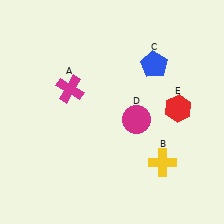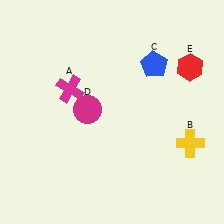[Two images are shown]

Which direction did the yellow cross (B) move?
The yellow cross (B) moved right.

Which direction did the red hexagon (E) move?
The red hexagon (E) moved up.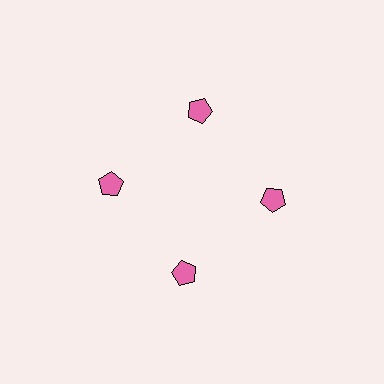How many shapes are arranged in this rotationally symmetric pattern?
There are 4 shapes, arranged in 4 groups of 1.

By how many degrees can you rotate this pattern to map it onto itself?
The pattern maps onto itself every 90 degrees of rotation.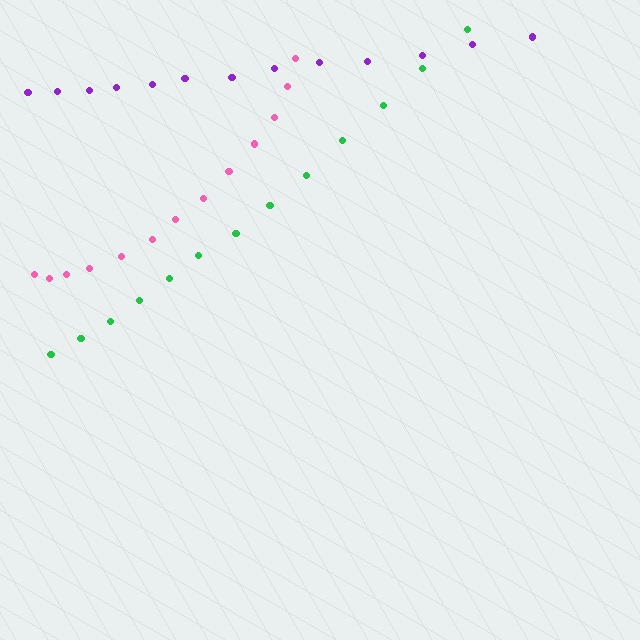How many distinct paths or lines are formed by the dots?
There are 3 distinct paths.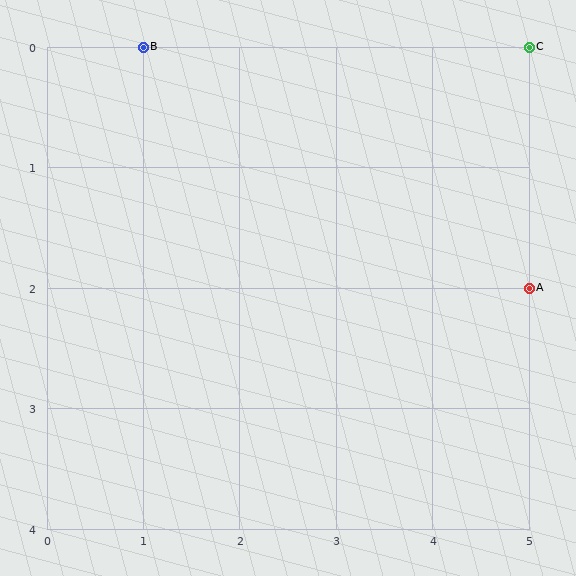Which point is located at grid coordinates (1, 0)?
Point B is at (1, 0).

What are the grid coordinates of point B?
Point B is at grid coordinates (1, 0).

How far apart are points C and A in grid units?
Points C and A are 2 rows apart.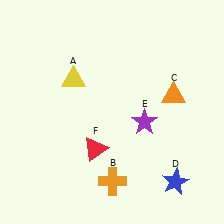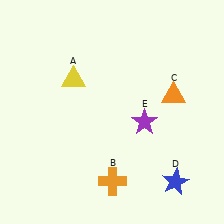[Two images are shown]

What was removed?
The red triangle (F) was removed in Image 2.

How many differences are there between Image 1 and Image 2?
There is 1 difference between the two images.